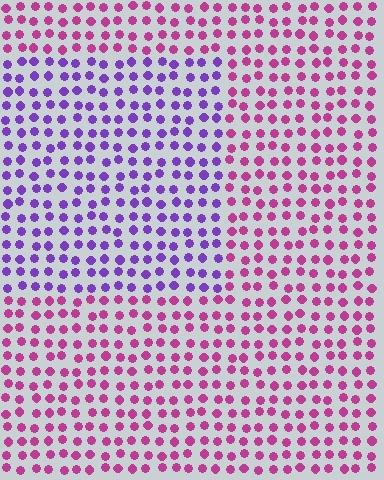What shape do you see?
I see a rectangle.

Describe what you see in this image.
The image is filled with small magenta elements in a uniform arrangement. A rectangle-shaped region is visible where the elements are tinted to a slightly different hue, forming a subtle color boundary.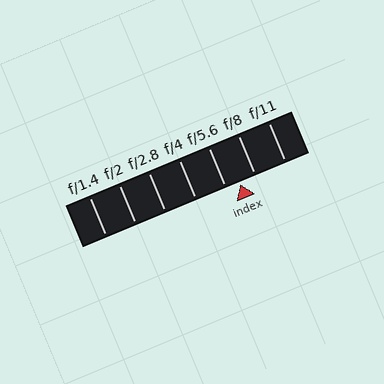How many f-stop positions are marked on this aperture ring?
There are 7 f-stop positions marked.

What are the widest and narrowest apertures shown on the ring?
The widest aperture shown is f/1.4 and the narrowest is f/11.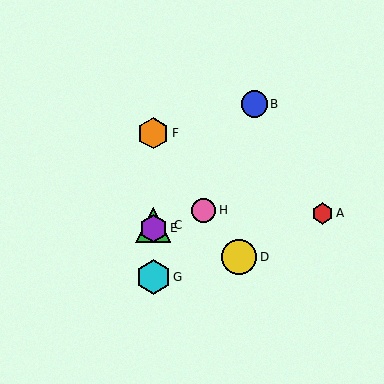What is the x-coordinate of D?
Object D is at x≈239.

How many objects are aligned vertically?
4 objects (C, E, F, G) are aligned vertically.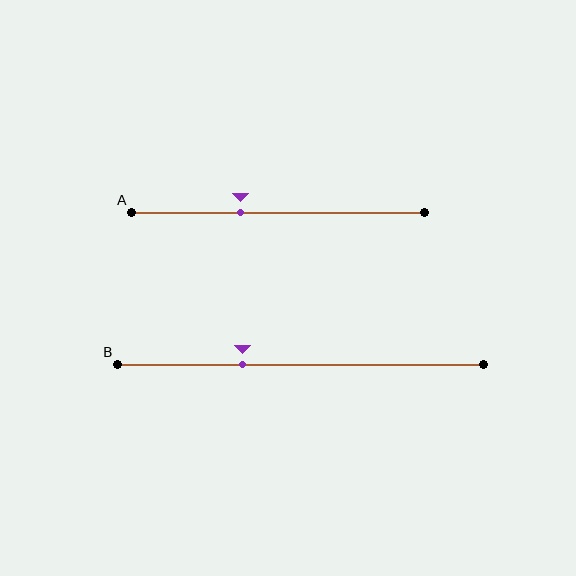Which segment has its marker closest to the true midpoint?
Segment A has its marker closest to the true midpoint.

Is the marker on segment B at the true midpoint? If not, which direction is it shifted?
No, the marker on segment B is shifted to the left by about 16% of the segment length.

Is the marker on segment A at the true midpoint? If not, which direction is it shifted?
No, the marker on segment A is shifted to the left by about 13% of the segment length.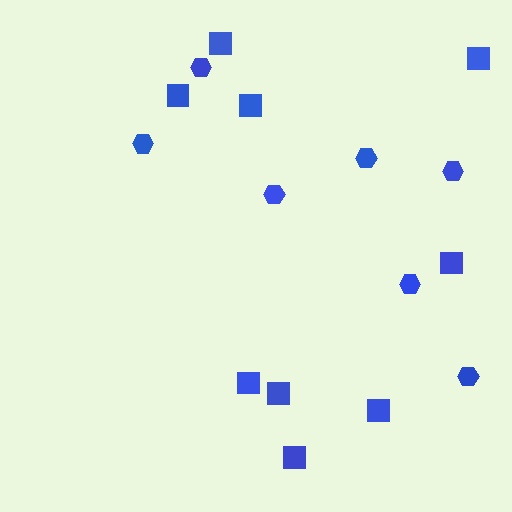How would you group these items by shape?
There are 2 groups: one group of squares (9) and one group of hexagons (7).